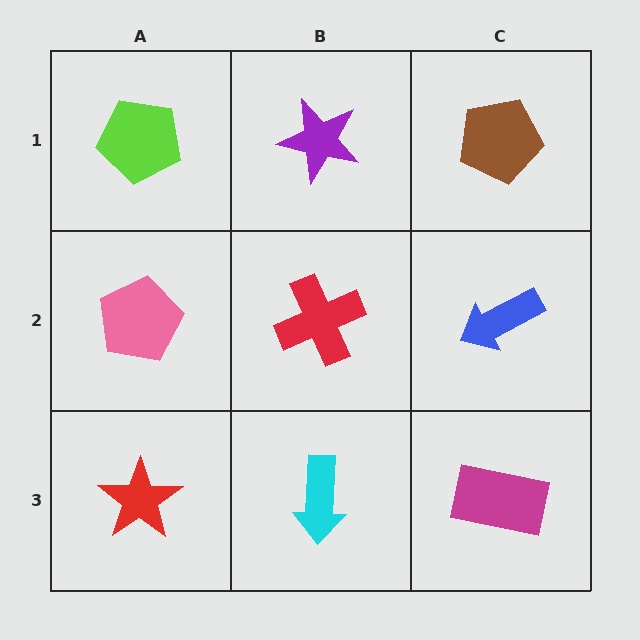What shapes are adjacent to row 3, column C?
A blue arrow (row 2, column C), a cyan arrow (row 3, column B).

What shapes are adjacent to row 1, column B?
A red cross (row 2, column B), a lime pentagon (row 1, column A), a brown pentagon (row 1, column C).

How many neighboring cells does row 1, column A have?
2.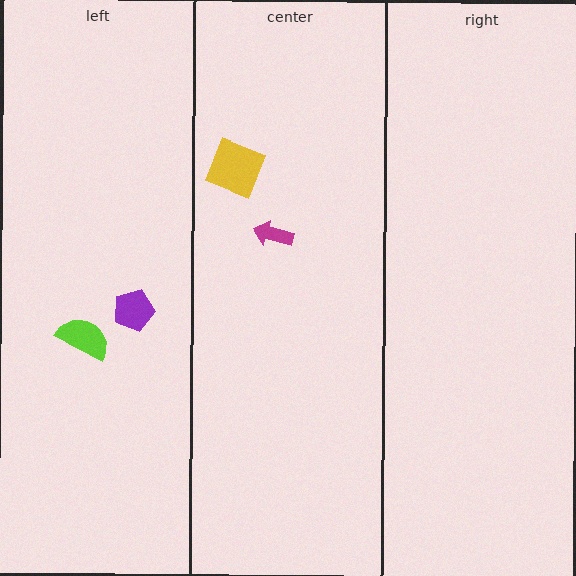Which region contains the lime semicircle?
The left region.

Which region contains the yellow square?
The center region.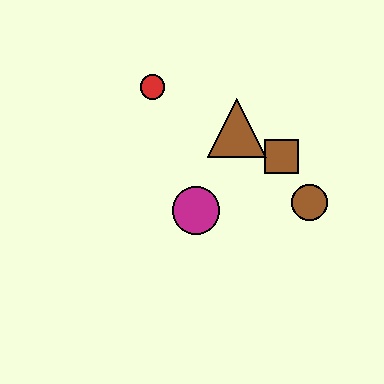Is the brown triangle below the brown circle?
No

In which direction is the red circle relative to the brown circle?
The red circle is to the left of the brown circle.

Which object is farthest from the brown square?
The red circle is farthest from the brown square.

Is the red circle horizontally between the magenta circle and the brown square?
No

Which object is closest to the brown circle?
The brown square is closest to the brown circle.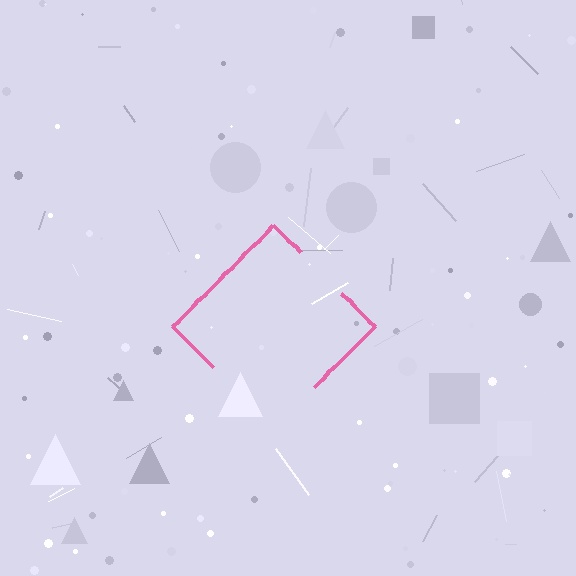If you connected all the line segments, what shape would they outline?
They would outline a diamond.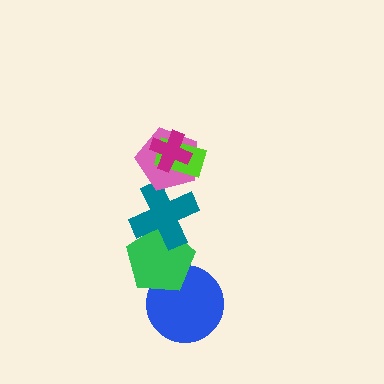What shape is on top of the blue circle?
The green pentagon is on top of the blue circle.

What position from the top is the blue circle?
The blue circle is 6th from the top.